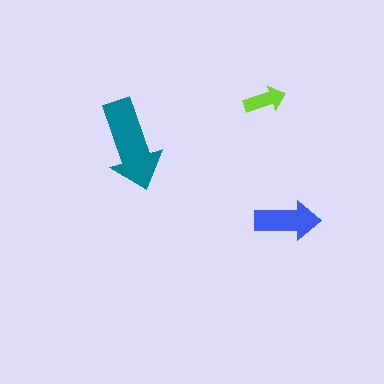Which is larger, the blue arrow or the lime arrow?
The blue one.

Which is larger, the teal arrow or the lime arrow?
The teal one.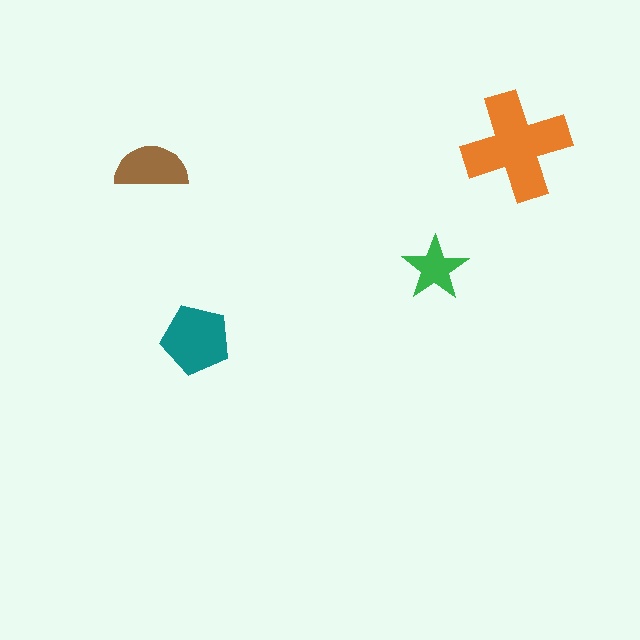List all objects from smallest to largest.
The green star, the brown semicircle, the teal pentagon, the orange cross.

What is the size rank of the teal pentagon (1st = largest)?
2nd.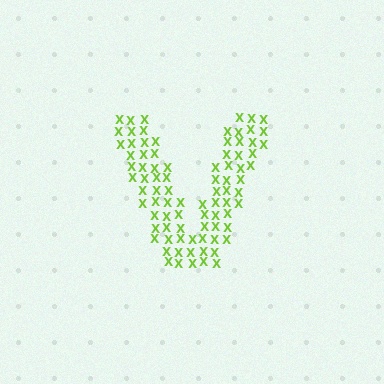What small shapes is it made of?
It is made of small letter X's.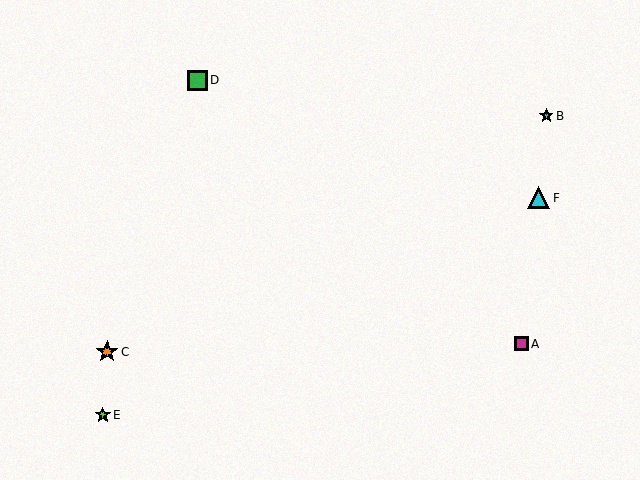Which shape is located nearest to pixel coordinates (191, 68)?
The green square (labeled D) at (197, 81) is nearest to that location.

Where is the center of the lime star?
The center of the lime star is at (103, 415).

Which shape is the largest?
The cyan triangle (labeled F) is the largest.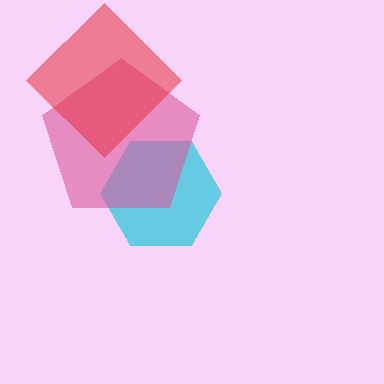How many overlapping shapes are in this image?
There are 3 overlapping shapes in the image.